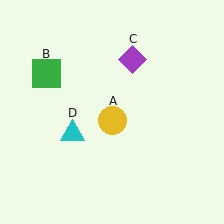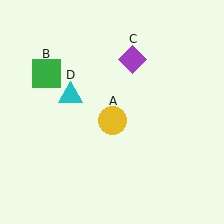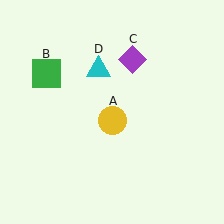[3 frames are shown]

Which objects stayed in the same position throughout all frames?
Yellow circle (object A) and green square (object B) and purple diamond (object C) remained stationary.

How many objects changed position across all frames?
1 object changed position: cyan triangle (object D).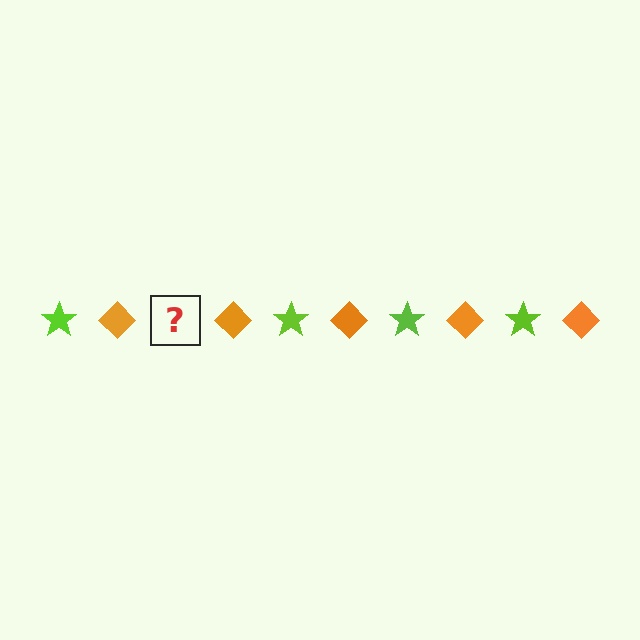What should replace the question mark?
The question mark should be replaced with a lime star.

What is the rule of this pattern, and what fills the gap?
The rule is that the pattern alternates between lime star and orange diamond. The gap should be filled with a lime star.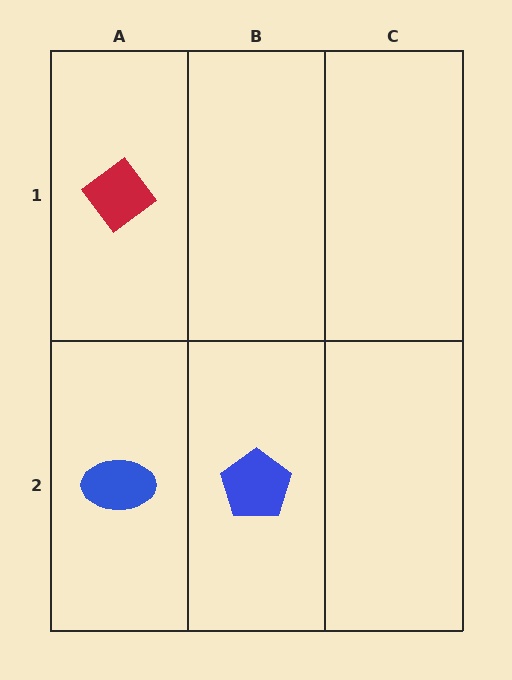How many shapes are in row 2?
2 shapes.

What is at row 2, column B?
A blue pentagon.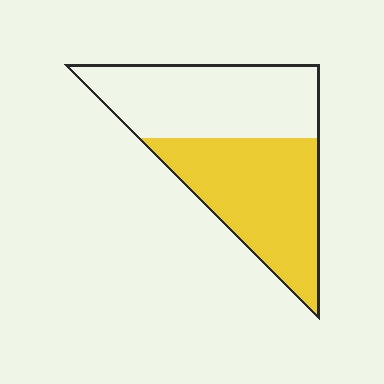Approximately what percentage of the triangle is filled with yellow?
Approximately 50%.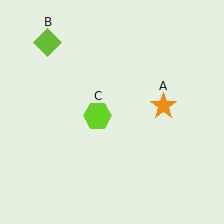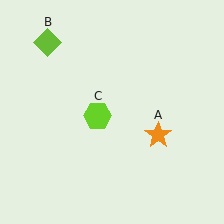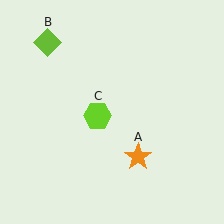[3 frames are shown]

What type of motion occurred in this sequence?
The orange star (object A) rotated clockwise around the center of the scene.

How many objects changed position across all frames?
1 object changed position: orange star (object A).